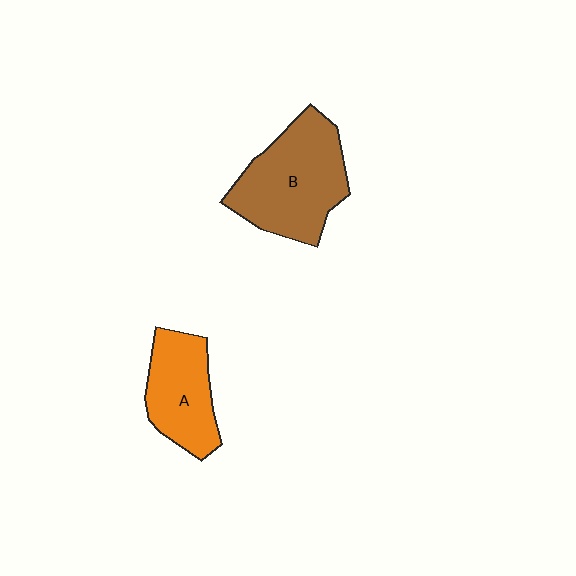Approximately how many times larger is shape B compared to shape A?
Approximately 1.5 times.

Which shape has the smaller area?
Shape A (orange).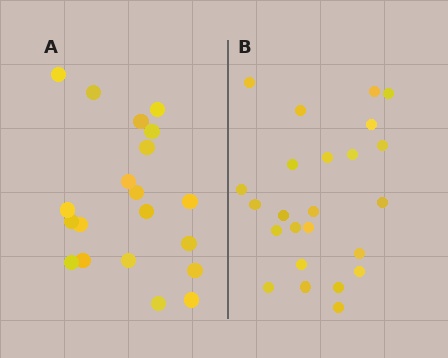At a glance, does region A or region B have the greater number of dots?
Region B (the right region) has more dots.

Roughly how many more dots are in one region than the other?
Region B has about 4 more dots than region A.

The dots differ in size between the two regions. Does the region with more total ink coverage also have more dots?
No. Region A has more total ink coverage because its dots are larger, but region B actually contains more individual dots. Total area can be misleading — the number of items is what matters here.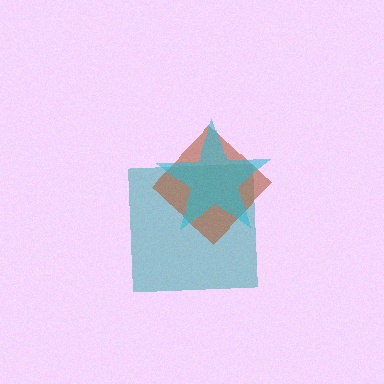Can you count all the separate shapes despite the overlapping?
Yes, there are 3 separate shapes.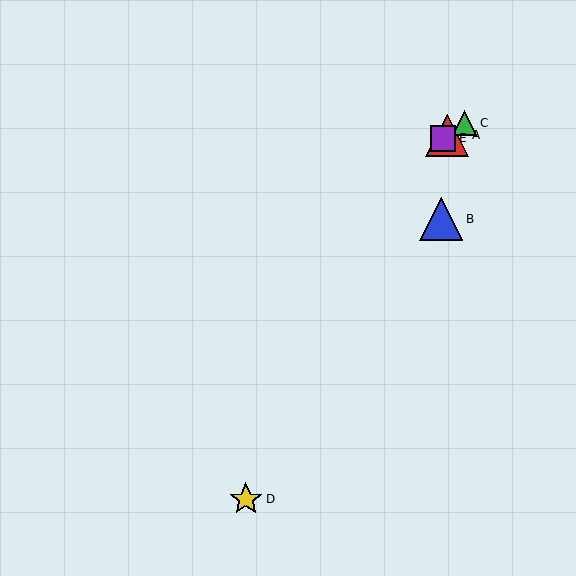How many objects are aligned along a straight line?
3 objects (A, C, E) are aligned along a straight line.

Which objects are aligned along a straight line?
Objects A, C, E are aligned along a straight line.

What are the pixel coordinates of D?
Object D is at (246, 499).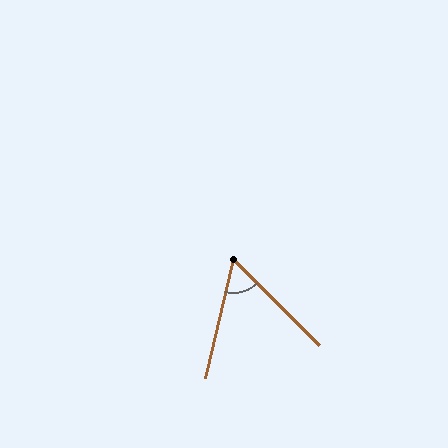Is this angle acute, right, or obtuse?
It is acute.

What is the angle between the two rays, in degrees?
Approximately 58 degrees.